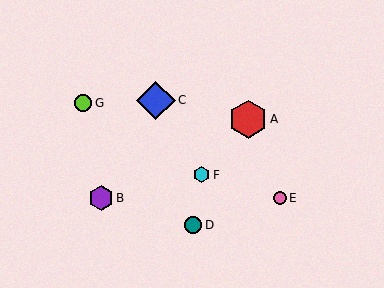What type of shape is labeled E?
Shape E is a pink circle.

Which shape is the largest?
The blue diamond (labeled C) is the largest.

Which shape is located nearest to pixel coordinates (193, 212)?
The teal circle (labeled D) at (193, 225) is nearest to that location.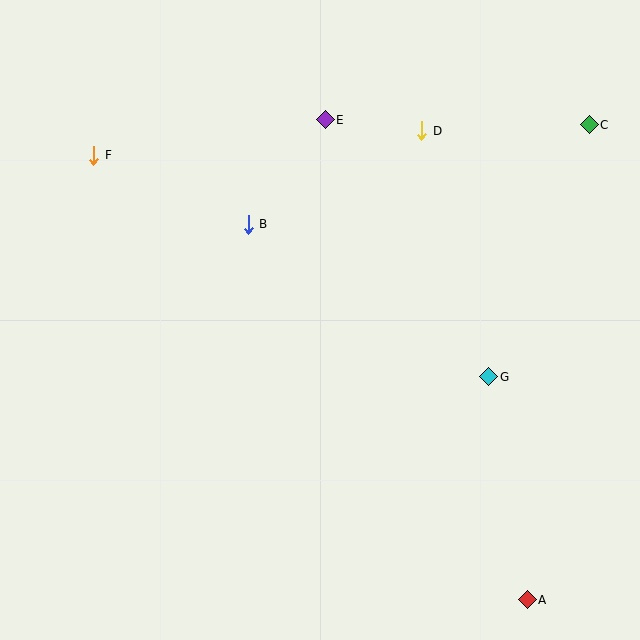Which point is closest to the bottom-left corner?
Point B is closest to the bottom-left corner.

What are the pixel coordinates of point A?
Point A is at (527, 600).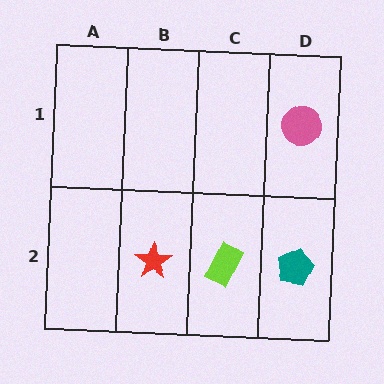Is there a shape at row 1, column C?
No, that cell is empty.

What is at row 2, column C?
A lime rectangle.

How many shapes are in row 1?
1 shape.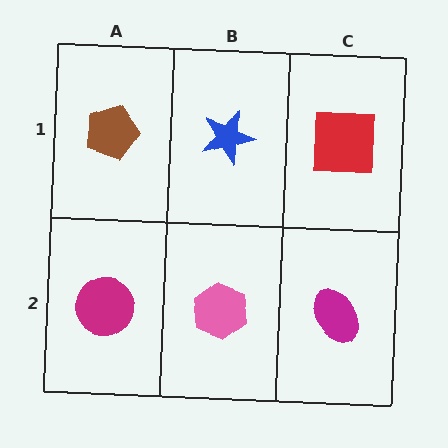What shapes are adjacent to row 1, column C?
A magenta ellipse (row 2, column C), a blue star (row 1, column B).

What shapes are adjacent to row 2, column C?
A red square (row 1, column C), a pink hexagon (row 2, column B).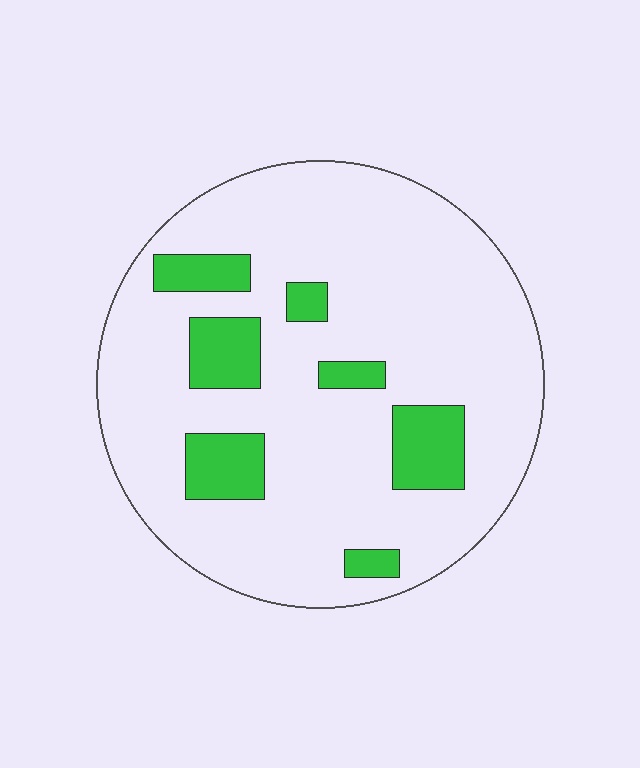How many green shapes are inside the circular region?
7.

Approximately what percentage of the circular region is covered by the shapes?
Approximately 15%.